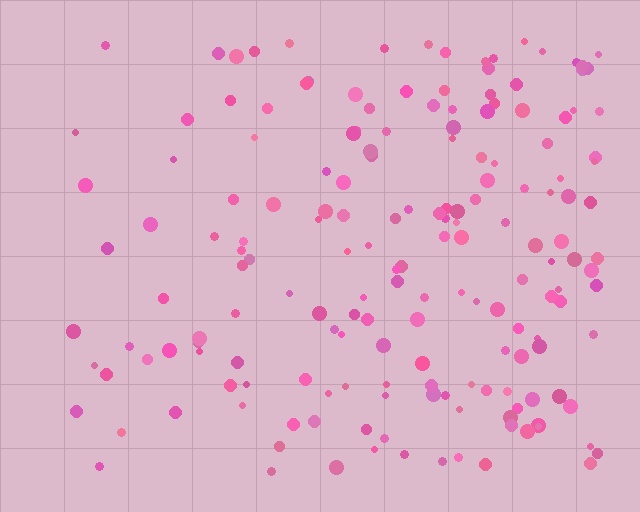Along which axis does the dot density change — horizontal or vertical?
Horizontal.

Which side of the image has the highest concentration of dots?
The right.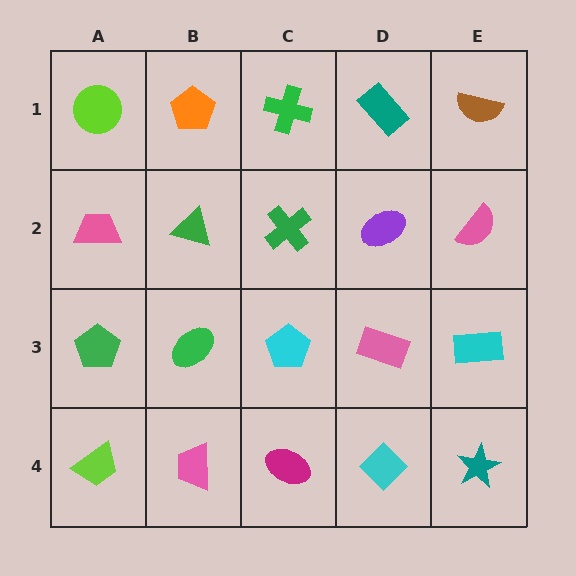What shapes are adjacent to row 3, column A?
A pink trapezoid (row 2, column A), a lime trapezoid (row 4, column A), a green ellipse (row 3, column B).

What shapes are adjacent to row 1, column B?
A green triangle (row 2, column B), a lime circle (row 1, column A), a green cross (row 1, column C).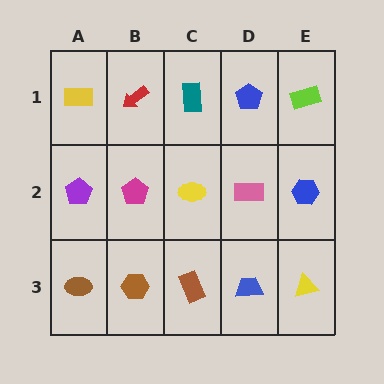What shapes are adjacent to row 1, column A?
A purple pentagon (row 2, column A), a red arrow (row 1, column B).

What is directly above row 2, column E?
A lime rectangle.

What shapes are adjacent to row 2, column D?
A blue pentagon (row 1, column D), a blue trapezoid (row 3, column D), a yellow ellipse (row 2, column C), a blue hexagon (row 2, column E).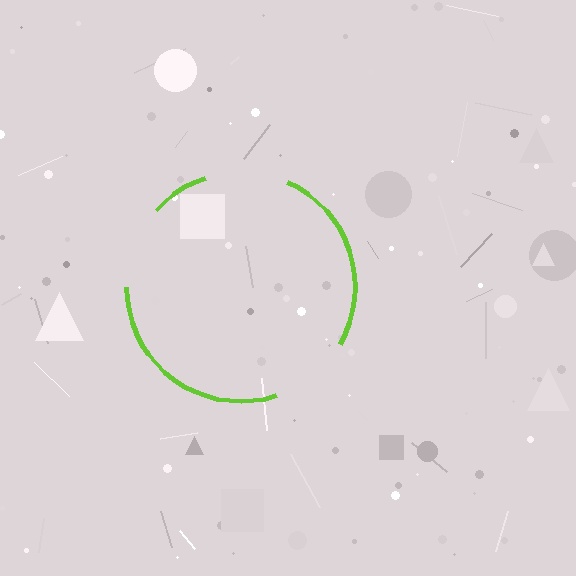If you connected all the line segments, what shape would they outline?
They would outline a circle.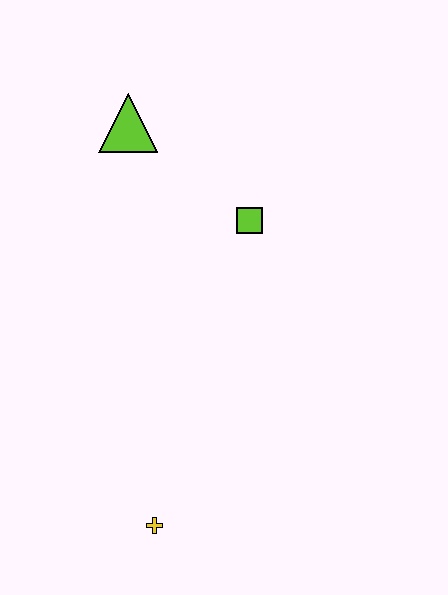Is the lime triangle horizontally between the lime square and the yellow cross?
No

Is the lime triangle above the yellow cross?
Yes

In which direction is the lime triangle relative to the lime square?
The lime triangle is to the left of the lime square.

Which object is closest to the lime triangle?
The lime square is closest to the lime triangle.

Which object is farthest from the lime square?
The yellow cross is farthest from the lime square.